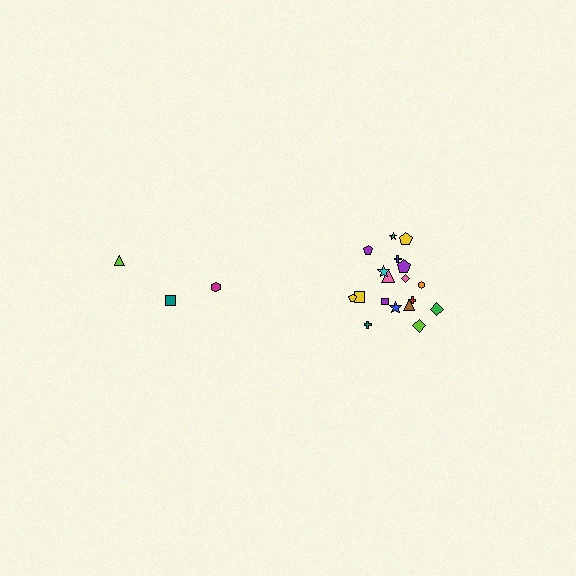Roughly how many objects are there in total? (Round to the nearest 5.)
Roughly 20 objects in total.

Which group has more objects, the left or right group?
The right group.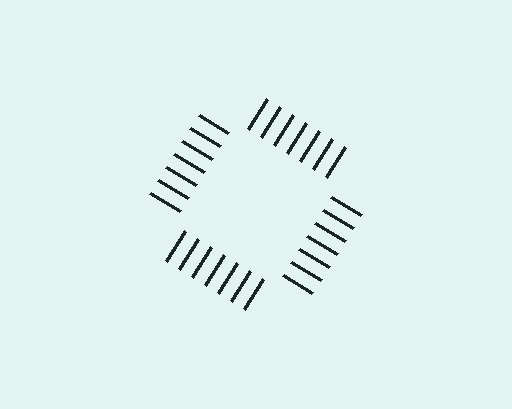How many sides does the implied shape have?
4 sides — the line-ends trace a square.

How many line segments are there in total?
28 — 7 along each of the 4 edges.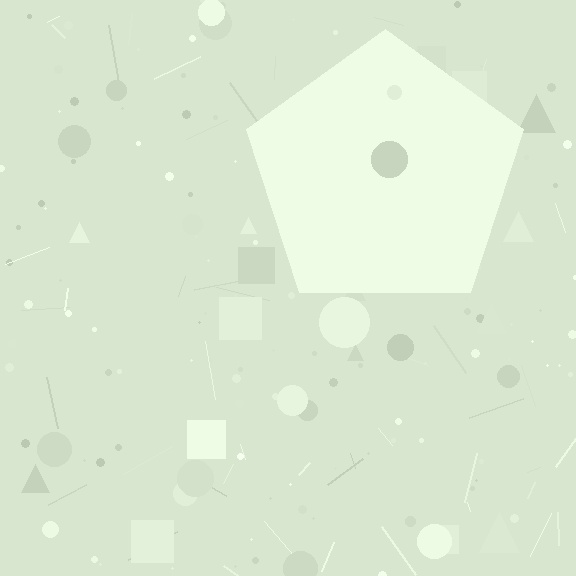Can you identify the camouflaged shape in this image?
The camouflaged shape is a pentagon.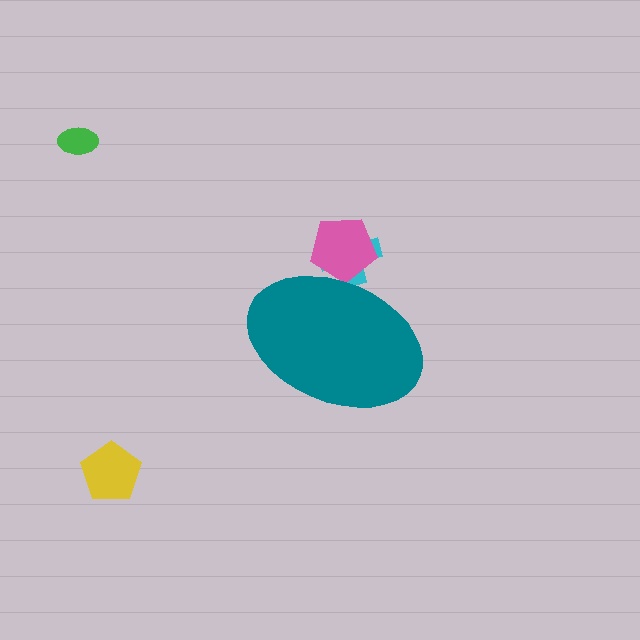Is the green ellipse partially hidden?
No, the green ellipse is fully visible.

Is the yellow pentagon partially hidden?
No, the yellow pentagon is fully visible.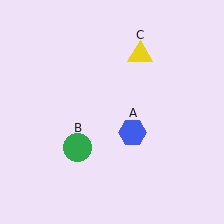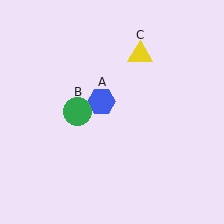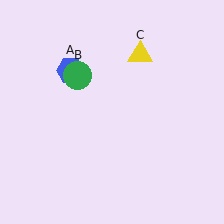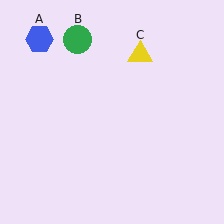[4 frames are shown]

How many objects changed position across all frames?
2 objects changed position: blue hexagon (object A), green circle (object B).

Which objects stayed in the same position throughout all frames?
Yellow triangle (object C) remained stationary.